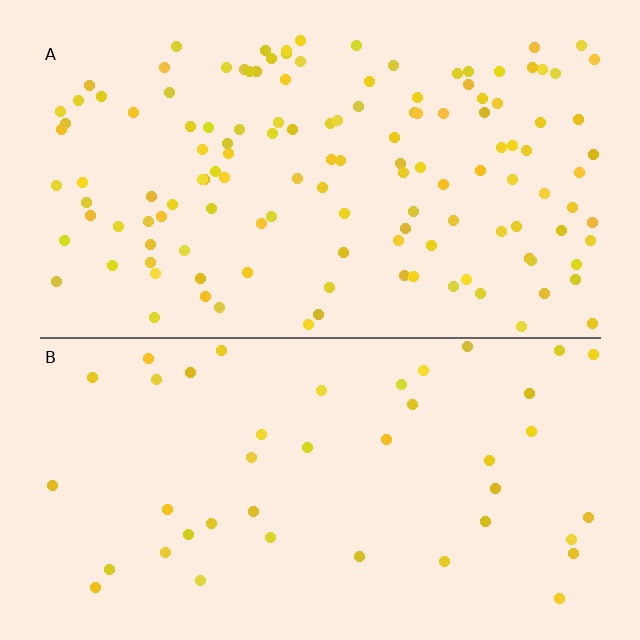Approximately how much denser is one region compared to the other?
Approximately 3.0× — region A over region B.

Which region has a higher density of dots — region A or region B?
A (the top).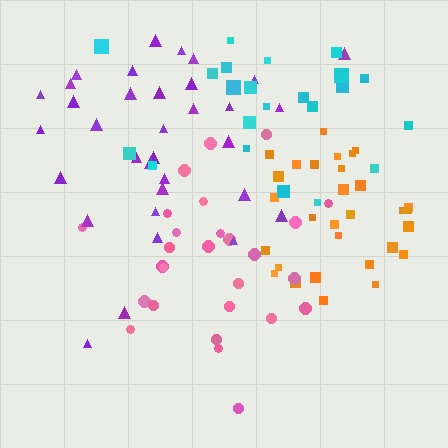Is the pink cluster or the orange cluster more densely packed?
Orange.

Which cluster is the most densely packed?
Orange.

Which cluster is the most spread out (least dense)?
Cyan.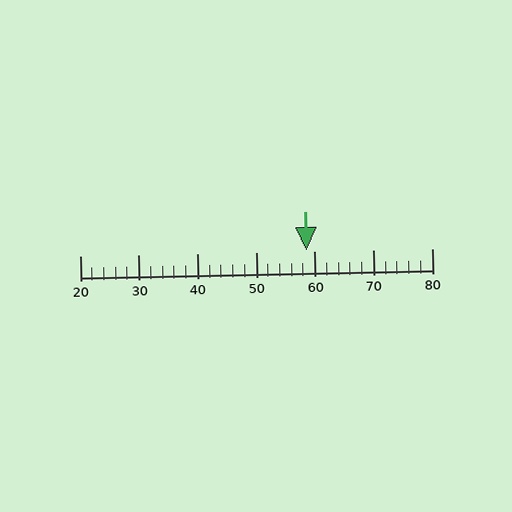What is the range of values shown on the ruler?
The ruler shows values from 20 to 80.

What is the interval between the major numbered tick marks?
The major tick marks are spaced 10 units apart.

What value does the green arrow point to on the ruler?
The green arrow points to approximately 59.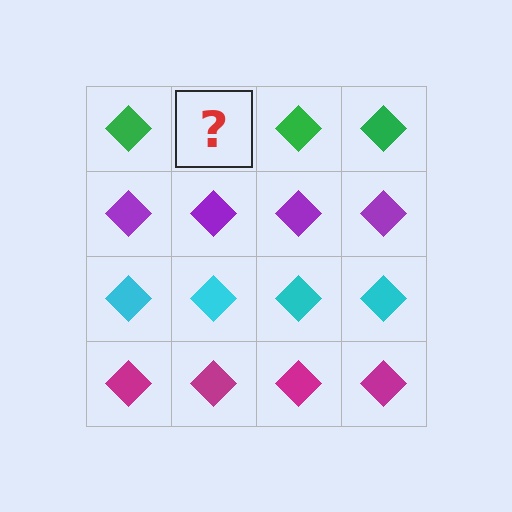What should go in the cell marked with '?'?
The missing cell should contain a green diamond.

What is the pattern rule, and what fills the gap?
The rule is that each row has a consistent color. The gap should be filled with a green diamond.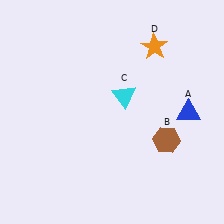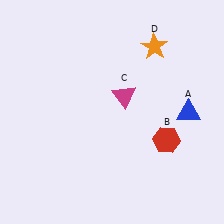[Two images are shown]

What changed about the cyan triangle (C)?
In Image 1, C is cyan. In Image 2, it changed to magenta.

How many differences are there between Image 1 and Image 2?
There are 2 differences between the two images.